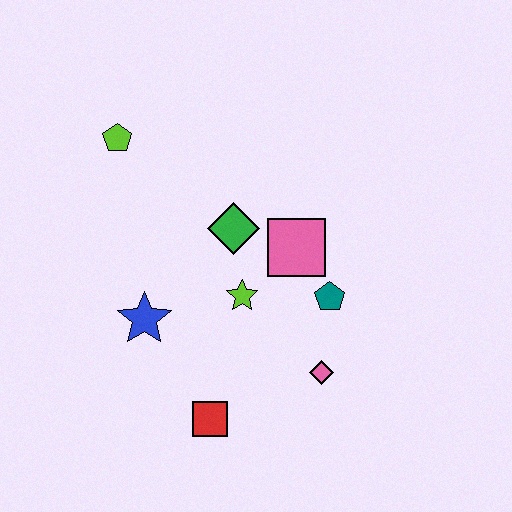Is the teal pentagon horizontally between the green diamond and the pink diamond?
No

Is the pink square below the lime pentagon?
Yes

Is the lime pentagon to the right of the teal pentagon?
No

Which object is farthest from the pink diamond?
The lime pentagon is farthest from the pink diamond.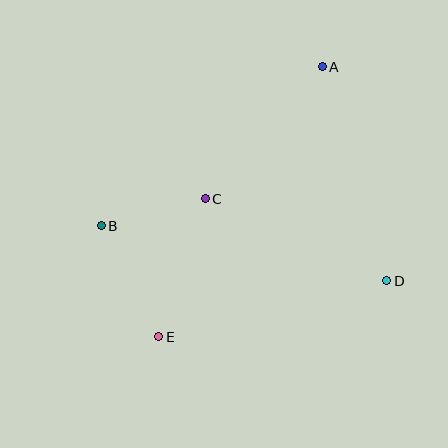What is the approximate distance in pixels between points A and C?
The distance between A and C is approximately 176 pixels.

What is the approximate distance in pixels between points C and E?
The distance between C and E is approximately 146 pixels.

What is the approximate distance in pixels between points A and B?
The distance between A and B is approximately 272 pixels.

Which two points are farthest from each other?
Points A and E are farthest from each other.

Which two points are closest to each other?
Points B and C are closest to each other.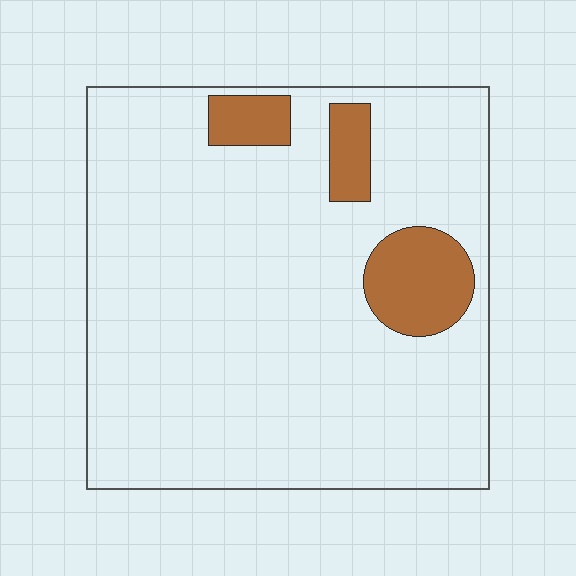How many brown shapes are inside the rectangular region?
3.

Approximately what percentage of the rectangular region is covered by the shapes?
Approximately 10%.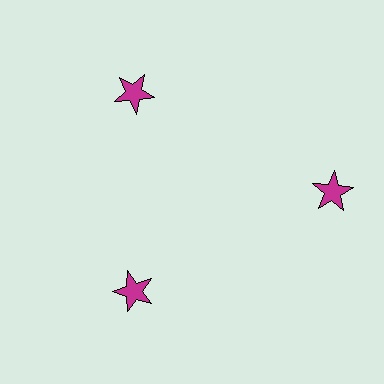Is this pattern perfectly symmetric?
No. The 3 magenta stars are arranged in a ring, but one element near the 3 o'clock position is pushed outward from the center, breaking the 3-fold rotational symmetry.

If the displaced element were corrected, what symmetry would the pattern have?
It would have 3-fold rotational symmetry — the pattern would map onto itself every 120 degrees.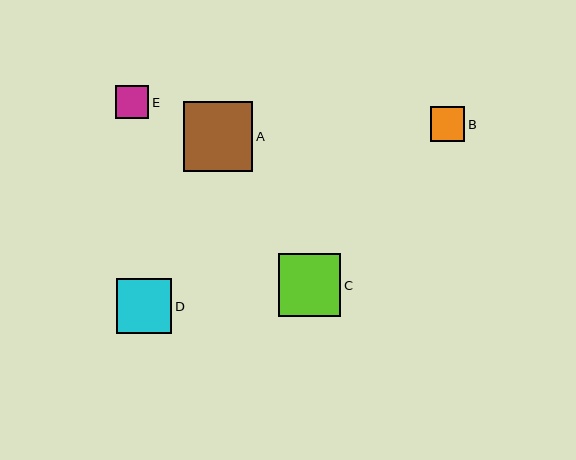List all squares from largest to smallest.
From largest to smallest: A, C, D, B, E.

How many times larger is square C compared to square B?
Square C is approximately 1.8 times the size of square B.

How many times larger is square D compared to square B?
Square D is approximately 1.6 times the size of square B.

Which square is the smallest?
Square E is the smallest with a size of approximately 34 pixels.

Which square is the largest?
Square A is the largest with a size of approximately 69 pixels.